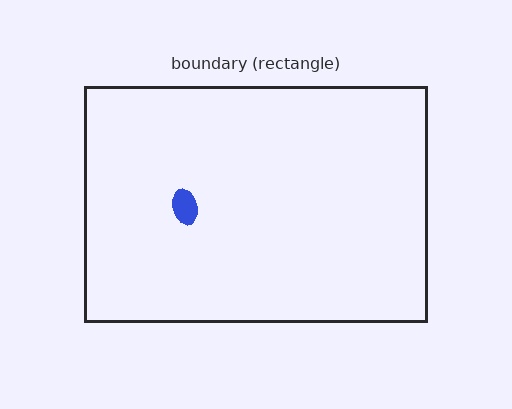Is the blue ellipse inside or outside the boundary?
Inside.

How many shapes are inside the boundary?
1 inside, 0 outside.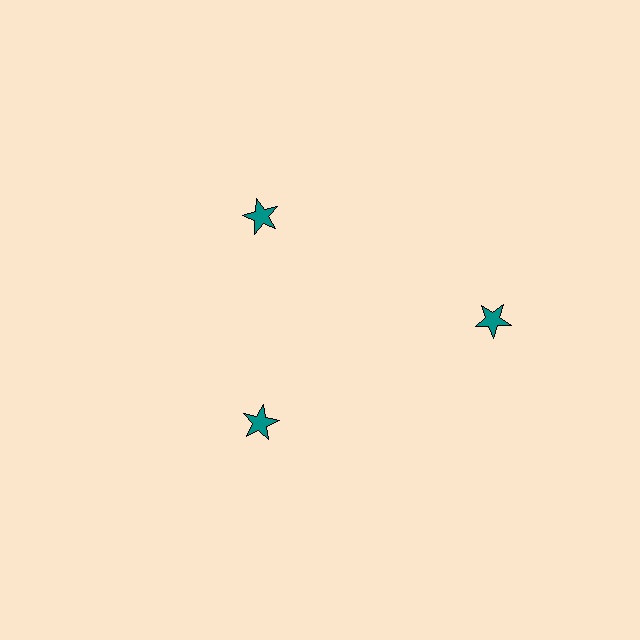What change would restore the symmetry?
The symmetry would be restored by moving it inward, back onto the ring so that all 3 stars sit at equal angles and equal distance from the center.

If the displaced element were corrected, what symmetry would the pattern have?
It would have 3-fold rotational symmetry — the pattern would map onto itself every 120 degrees.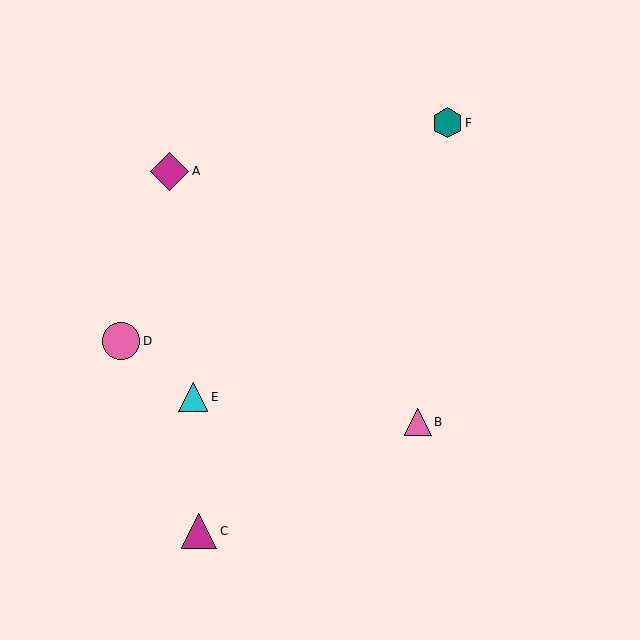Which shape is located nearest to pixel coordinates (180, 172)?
The magenta diamond (labeled A) at (170, 171) is nearest to that location.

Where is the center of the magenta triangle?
The center of the magenta triangle is at (199, 531).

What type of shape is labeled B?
Shape B is a pink triangle.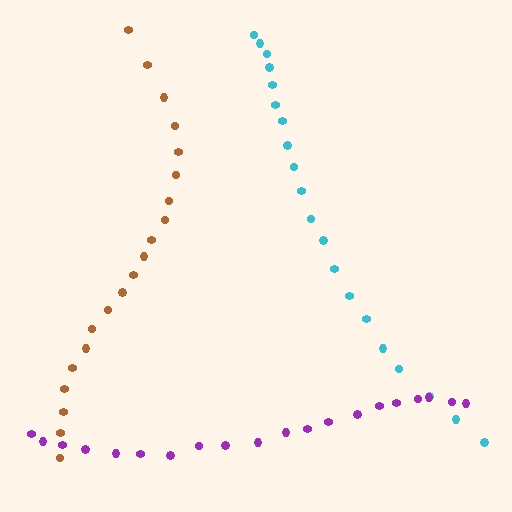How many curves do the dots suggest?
There are 3 distinct paths.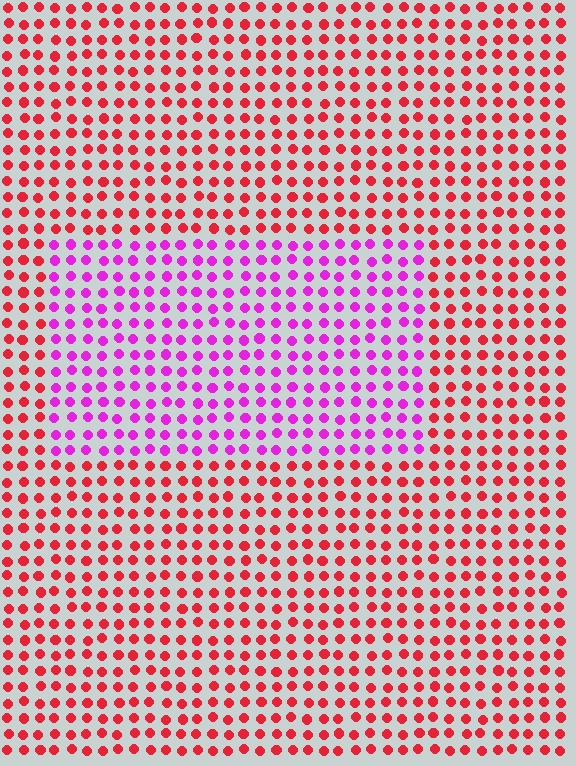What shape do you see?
I see a rectangle.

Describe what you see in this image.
The image is filled with small red elements in a uniform arrangement. A rectangle-shaped region is visible where the elements are tinted to a slightly different hue, forming a subtle color boundary.